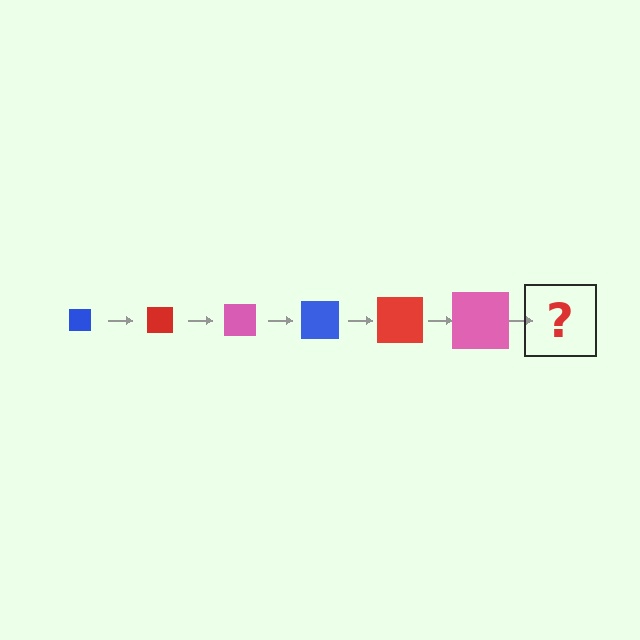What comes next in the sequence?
The next element should be a blue square, larger than the previous one.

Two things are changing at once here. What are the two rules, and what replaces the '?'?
The two rules are that the square grows larger each step and the color cycles through blue, red, and pink. The '?' should be a blue square, larger than the previous one.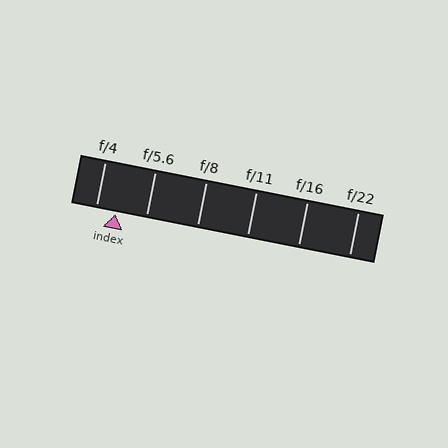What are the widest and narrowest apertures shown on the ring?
The widest aperture shown is f/4 and the narrowest is f/22.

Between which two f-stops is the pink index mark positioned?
The index mark is between f/4 and f/5.6.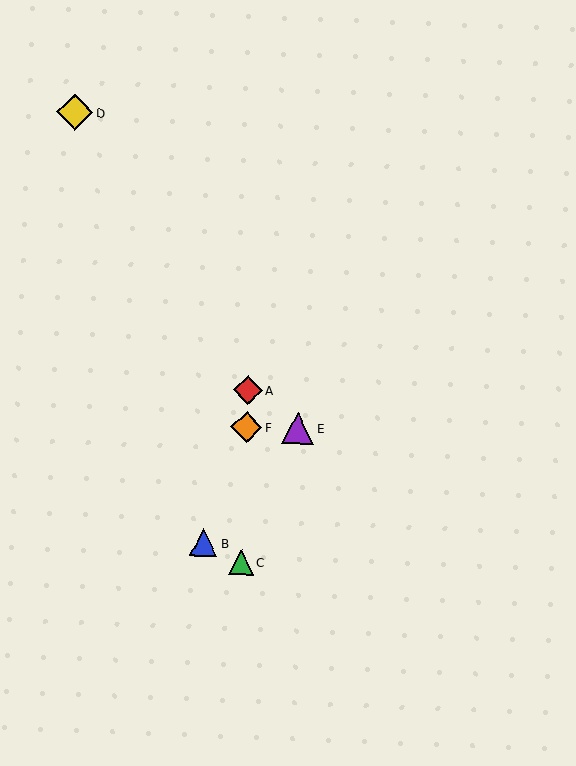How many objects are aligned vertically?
3 objects (A, C, F) are aligned vertically.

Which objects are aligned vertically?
Objects A, C, F are aligned vertically.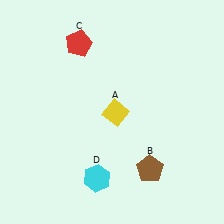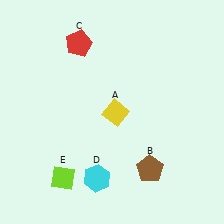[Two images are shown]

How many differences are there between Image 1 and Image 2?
There is 1 difference between the two images.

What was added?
A lime diamond (E) was added in Image 2.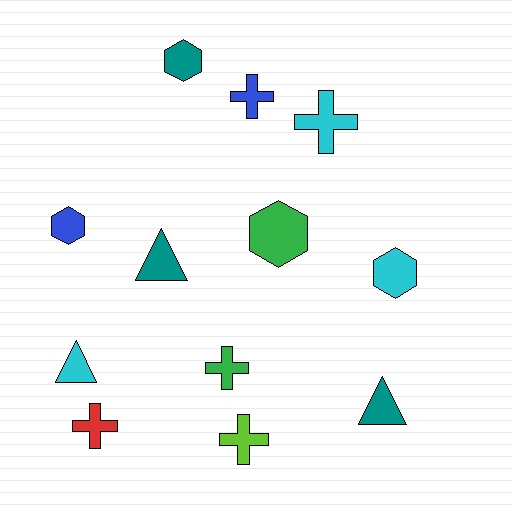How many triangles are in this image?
There are 3 triangles.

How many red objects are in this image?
There is 1 red object.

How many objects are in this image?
There are 12 objects.